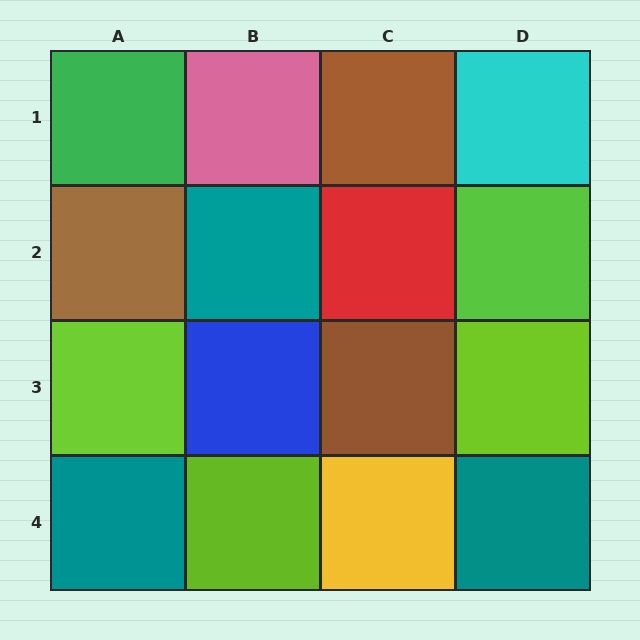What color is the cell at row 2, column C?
Red.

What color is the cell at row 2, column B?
Teal.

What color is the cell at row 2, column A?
Brown.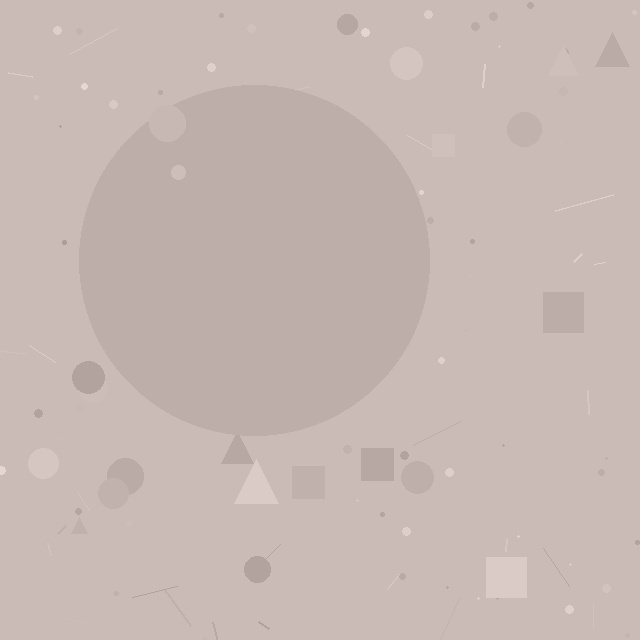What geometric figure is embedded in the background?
A circle is embedded in the background.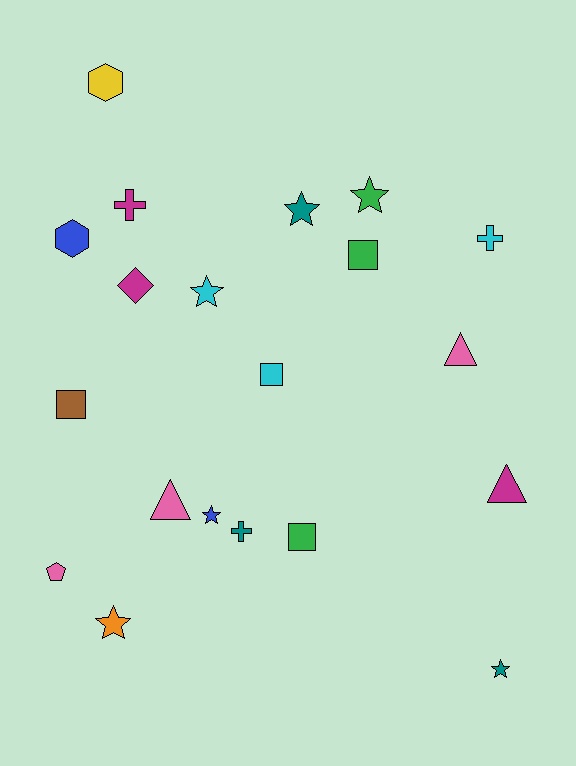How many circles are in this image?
There are no circles.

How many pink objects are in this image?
There are 3 pink objects.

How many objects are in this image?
There are 20 objects.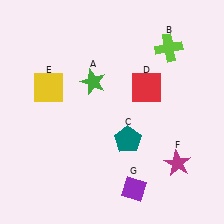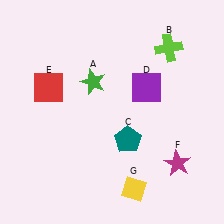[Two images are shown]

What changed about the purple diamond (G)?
In Image 1, G is purple. In Image 2, it changed to yellow.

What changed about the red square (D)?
In Image 1, D is red. In Image 2, it changed to purple.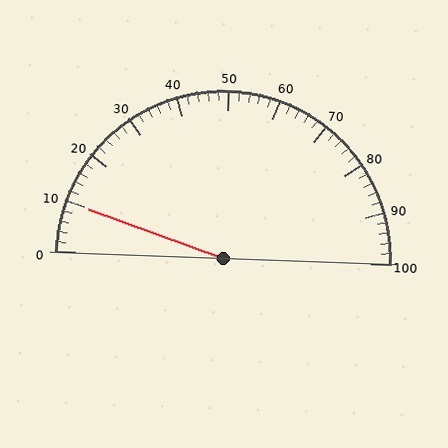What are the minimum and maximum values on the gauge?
The gauge ranges from 0 to 100.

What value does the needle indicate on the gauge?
The needle indicates approximately 10.